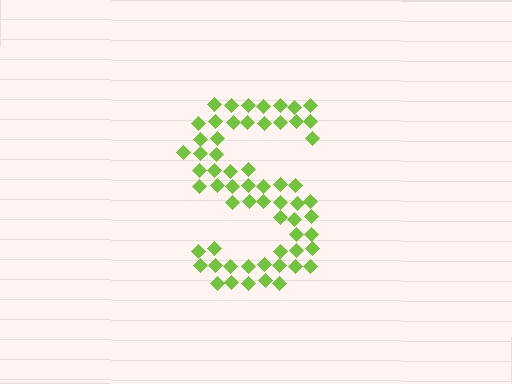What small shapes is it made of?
It is made of small diamonds.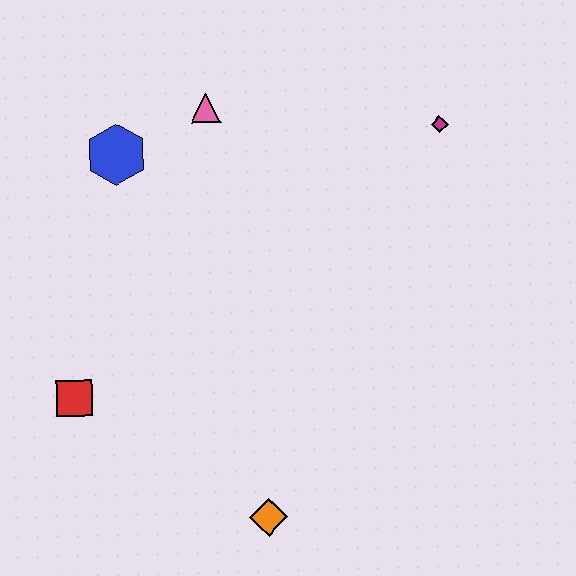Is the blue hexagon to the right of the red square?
Yes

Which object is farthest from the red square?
The magenta diamond is farthest from the red square.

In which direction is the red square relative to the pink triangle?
The red square is below the pink triangle.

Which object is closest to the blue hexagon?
The pink triangle is closest to the blue hexagon.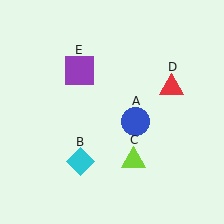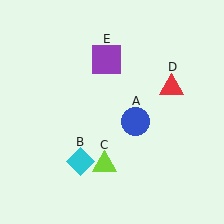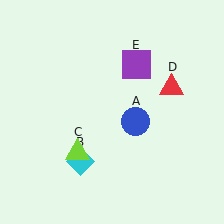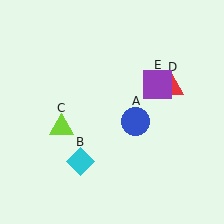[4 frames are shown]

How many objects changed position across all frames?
2 objects changed position: lime triangle (object C), purple square (object E).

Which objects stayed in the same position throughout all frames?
Blue circle (object A) and cyan diamond (object B) and red triangle (object D) remained stationary.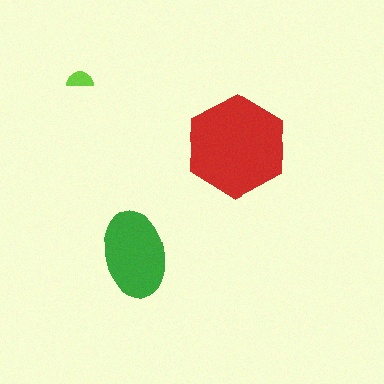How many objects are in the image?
There are 3 objects in the image.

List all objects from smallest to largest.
The lime semicircle, the green ellipse, the red hexagon.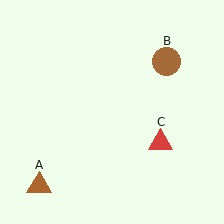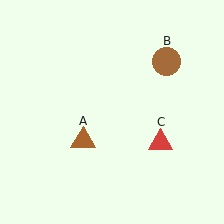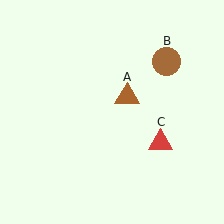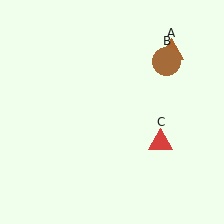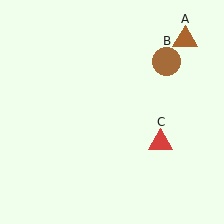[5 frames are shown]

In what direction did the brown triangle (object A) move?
The brown triangle (object A) moved up and to the right.